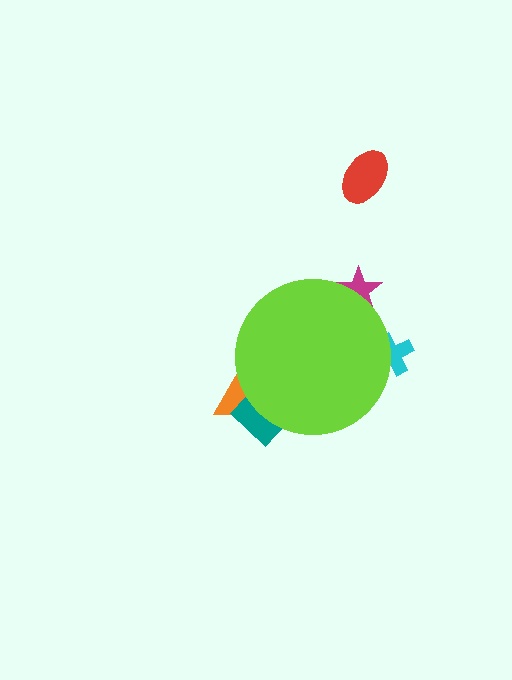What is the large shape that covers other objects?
A lime circle.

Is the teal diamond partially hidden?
Yes, the teal diamond is partially hidden behind the lime circle.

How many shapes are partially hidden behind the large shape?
4 shapes are partially hidden.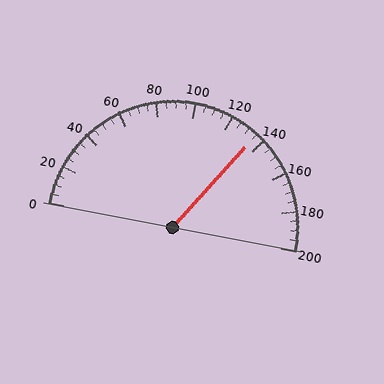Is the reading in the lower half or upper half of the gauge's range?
The reading is in the upper half of the range (0 to 200).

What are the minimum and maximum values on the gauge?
The gauge ranges from 0 to 200.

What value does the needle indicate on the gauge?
The needle indicates approximately 135.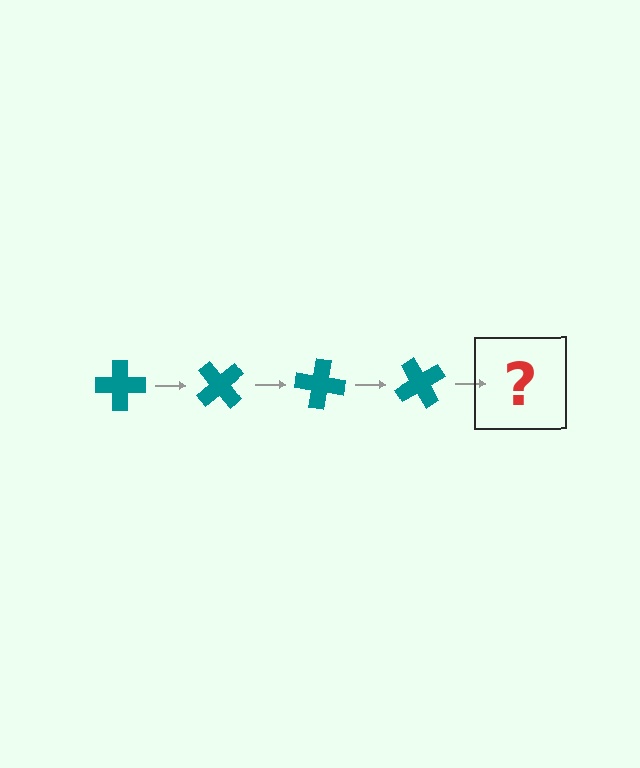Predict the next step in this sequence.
The next step is a teal cross rotated 200 degrees.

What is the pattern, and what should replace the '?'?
The pattern is that the cross rotates 50 degrees each step. The '?' should be a teal cross rotated 200 degrees.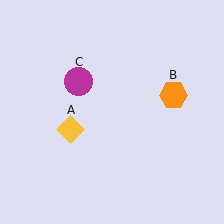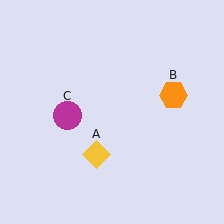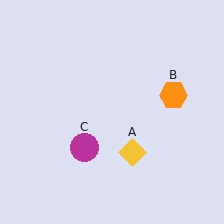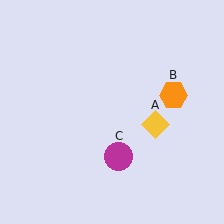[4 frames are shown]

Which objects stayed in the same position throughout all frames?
Orange hexagon (object B) remained stationary.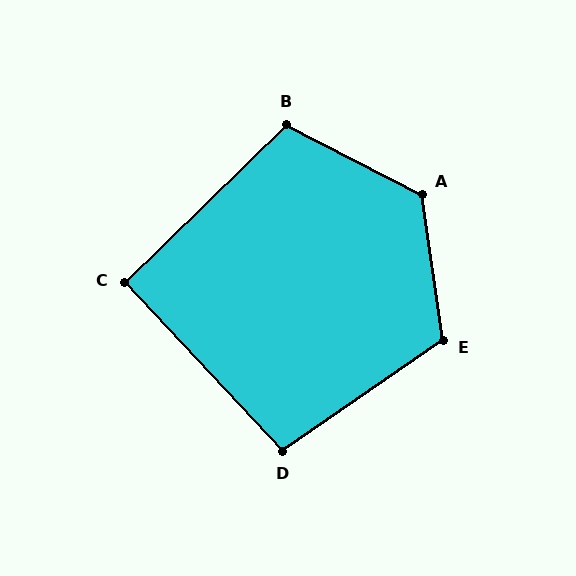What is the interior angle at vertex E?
Approximately 117 degrees (obtuse).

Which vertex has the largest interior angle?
A, at approximately 125 degrees.